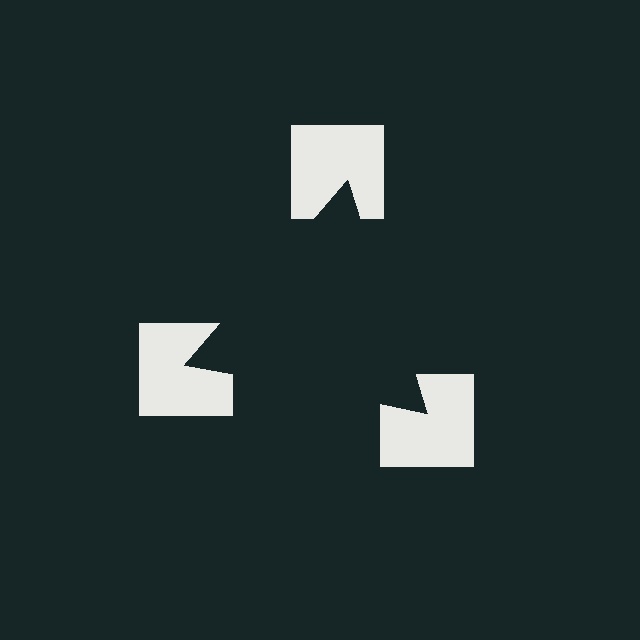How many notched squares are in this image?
There are 3 — one at each vertex of the illusory triangle.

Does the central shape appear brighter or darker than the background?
It typically appears slightly darker than the background, even though no actual brightness change is drawn.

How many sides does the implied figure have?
3 sides.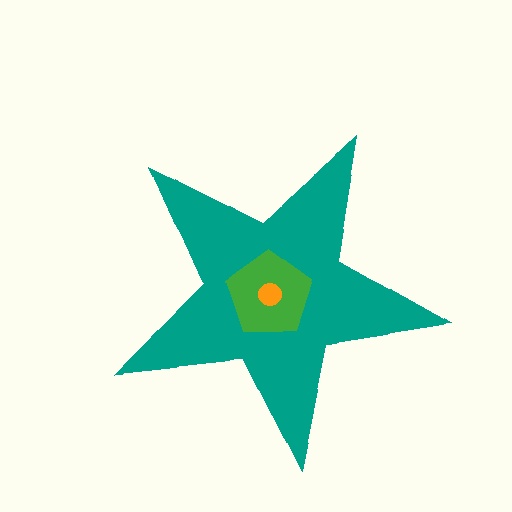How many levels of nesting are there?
3.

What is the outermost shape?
The teal star.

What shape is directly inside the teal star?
The green pentagon.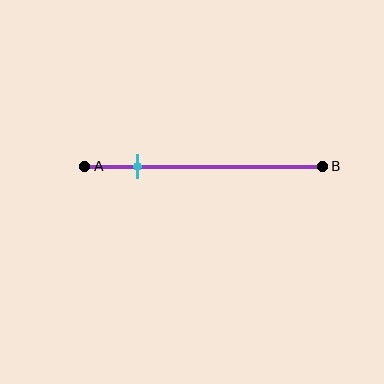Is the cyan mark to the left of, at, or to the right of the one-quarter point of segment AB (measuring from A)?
The cyan mark is approximately at the one-quarter point of segment AB.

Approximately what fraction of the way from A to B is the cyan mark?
The cyan mark is approximately 20% of the way from A to B.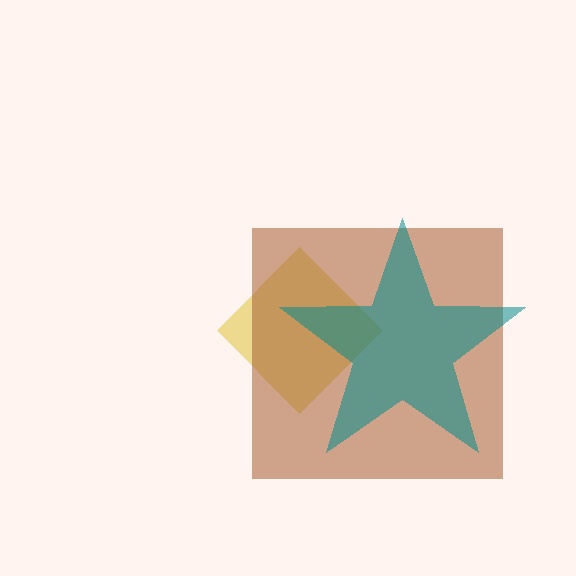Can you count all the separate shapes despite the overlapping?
Yes, there are 3 separate shapes.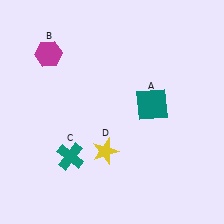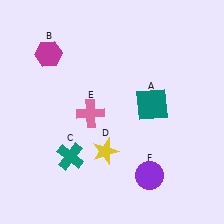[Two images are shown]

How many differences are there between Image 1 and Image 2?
There are 2 differences between the two images.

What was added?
A pink cross (E), a purple circle (F) were added in Image 2.